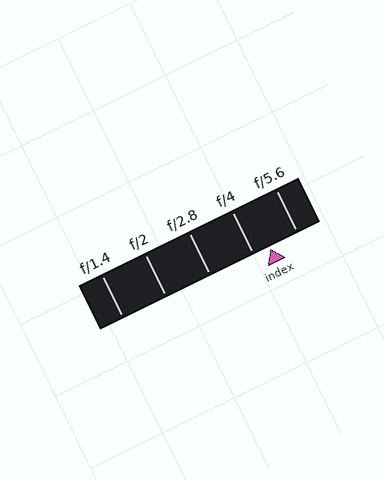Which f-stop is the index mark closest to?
The index mark is closest to f/4.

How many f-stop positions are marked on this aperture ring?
There are 5 f-stop positions marked.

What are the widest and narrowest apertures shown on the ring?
The widest aperture shown is f/1.4 and the narrowest is f/5.6.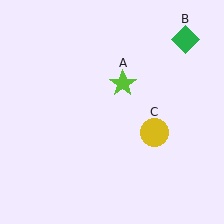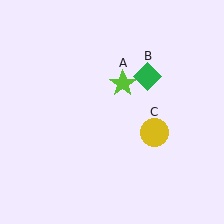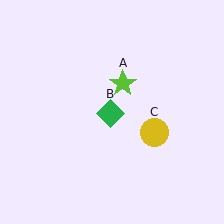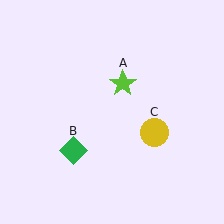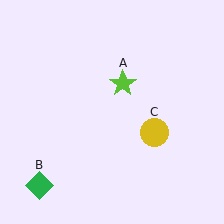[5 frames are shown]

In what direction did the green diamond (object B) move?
The green diamond (object B) moved down and to the left.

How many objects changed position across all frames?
1 object changed position: green diamond (object B).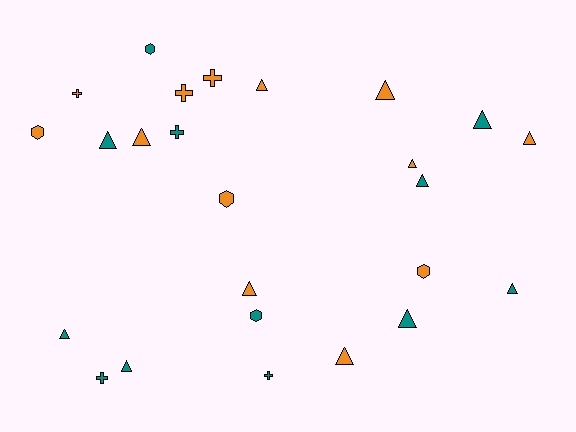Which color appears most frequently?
Orange, with 13 objects.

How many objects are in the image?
There are 25 objects.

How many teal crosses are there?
There are 3 teal crosses.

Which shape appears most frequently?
Triangle, with 14 objects.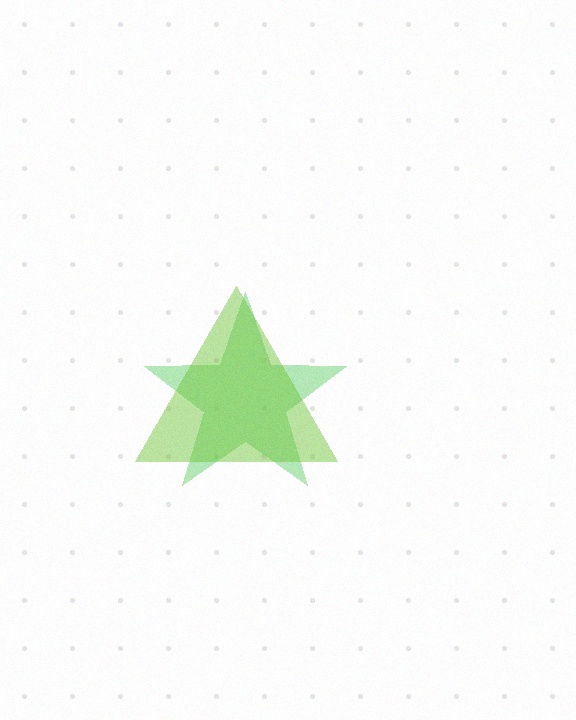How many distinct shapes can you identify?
There are 2 distinct shapes: a green star, a lime triangle.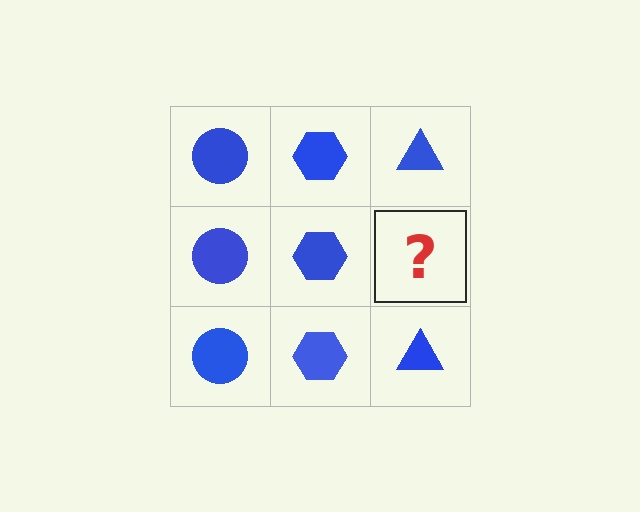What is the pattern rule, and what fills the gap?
The rule is that each column has a consistent shape. The gap should be filled with a blue triangle.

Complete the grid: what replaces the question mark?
The question mark should be replaced with a blue triangle.